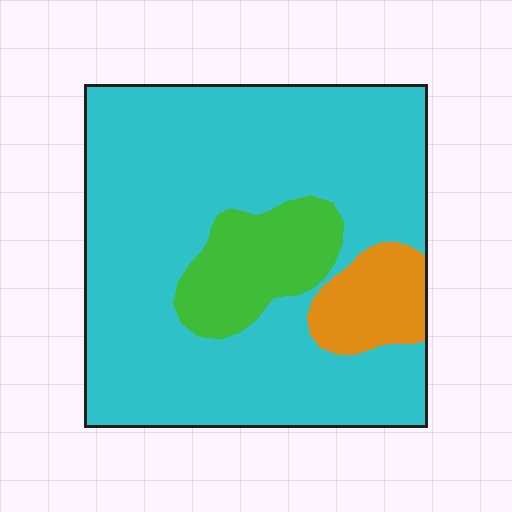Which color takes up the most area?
Cyan, at roughly 80%.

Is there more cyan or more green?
Cyan.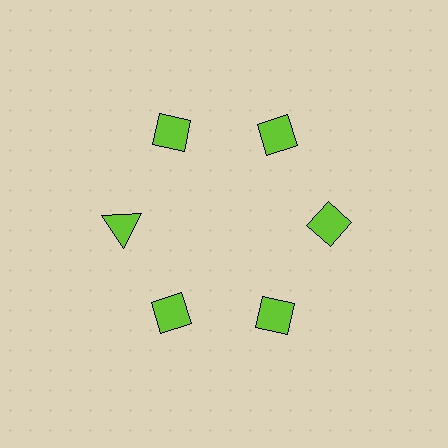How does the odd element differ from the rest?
It has a different shape: triangle instead of diamond.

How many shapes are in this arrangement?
There are 6 shapes arranged in a ring pattern.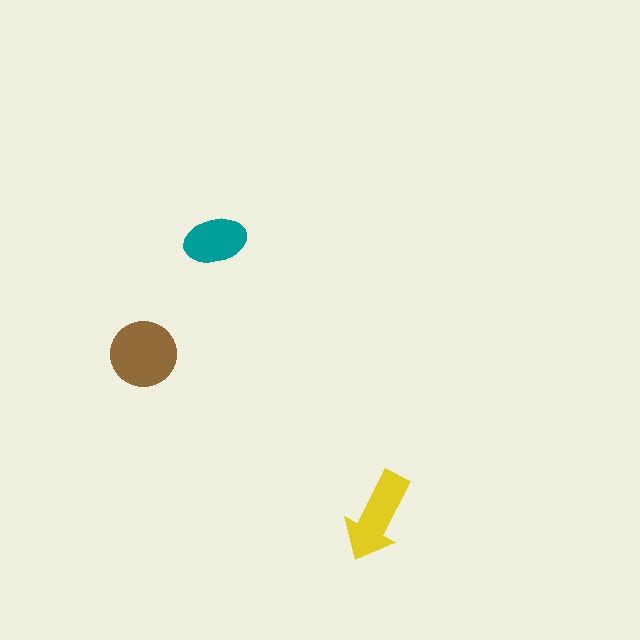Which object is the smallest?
The teal ellipse.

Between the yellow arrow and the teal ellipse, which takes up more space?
The yellow arrow.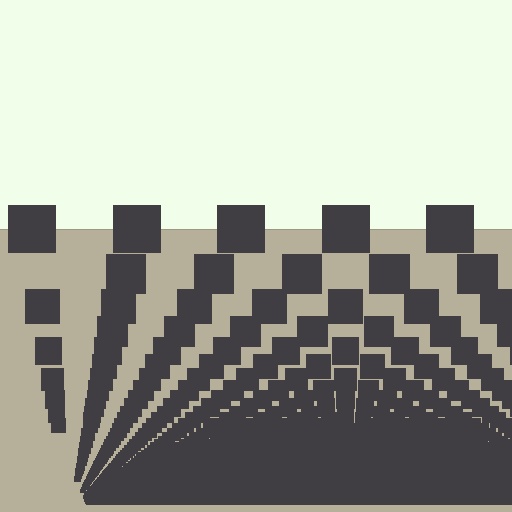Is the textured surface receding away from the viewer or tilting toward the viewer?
The surface appears to tilt toward the viewer. Texture elements get larger and sparser toward the top.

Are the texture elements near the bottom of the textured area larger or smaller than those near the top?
Smaller. The gradient is inverted — elements near the bottom are smaller and denser.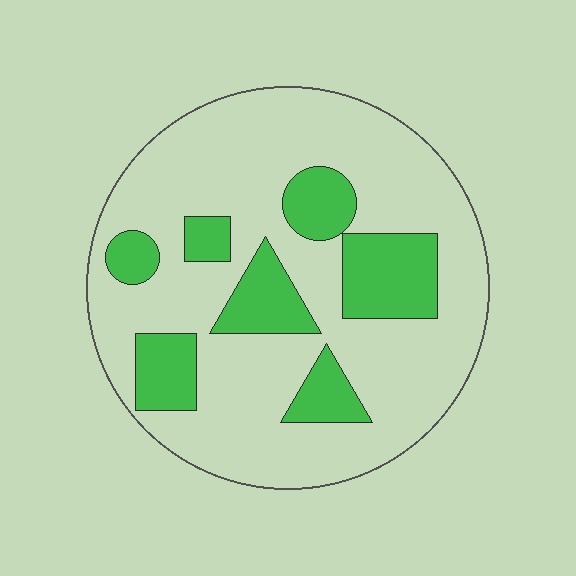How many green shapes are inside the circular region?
7.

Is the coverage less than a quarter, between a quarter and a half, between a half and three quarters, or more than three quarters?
Less than a quarter.